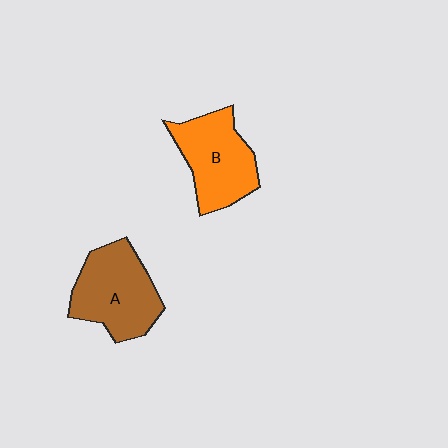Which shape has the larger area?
Shape A (brown).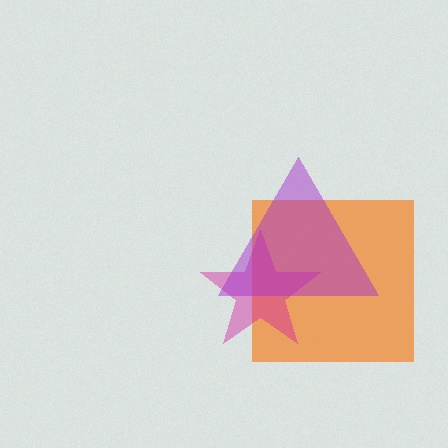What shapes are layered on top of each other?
The layered shapes are: an orange square, a magenta star, a purple triangle.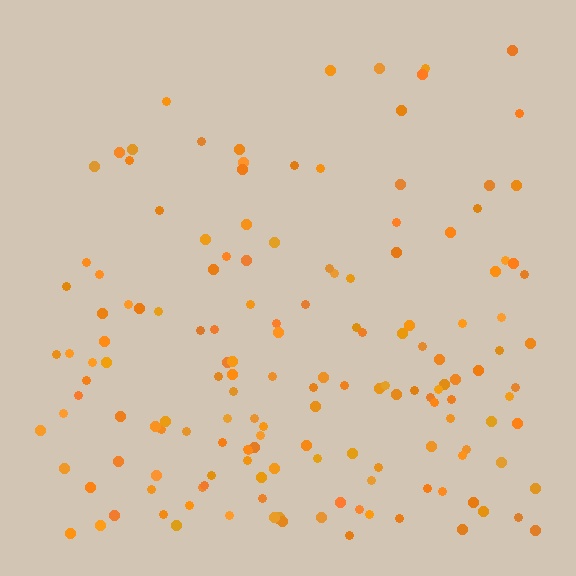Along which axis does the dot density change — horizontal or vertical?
Vertical.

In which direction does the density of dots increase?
From top to bottom, with the bottom side densest.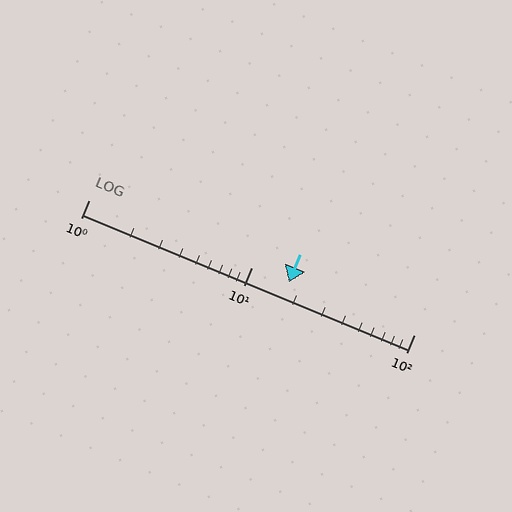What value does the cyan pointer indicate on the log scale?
The pointer indicates approximately 17.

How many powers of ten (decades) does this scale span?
The scale spans 2 decades, from 1 to 100.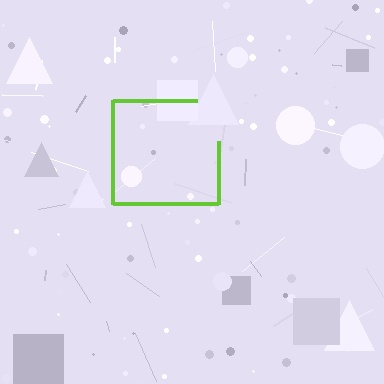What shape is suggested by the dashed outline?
The dashed outline suggests a square.